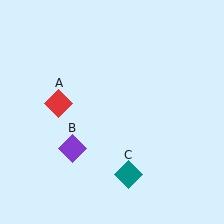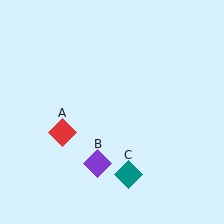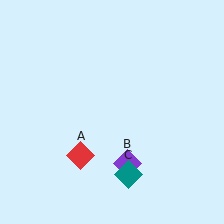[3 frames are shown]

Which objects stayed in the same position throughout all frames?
Teal diamond (object C) remained stationary.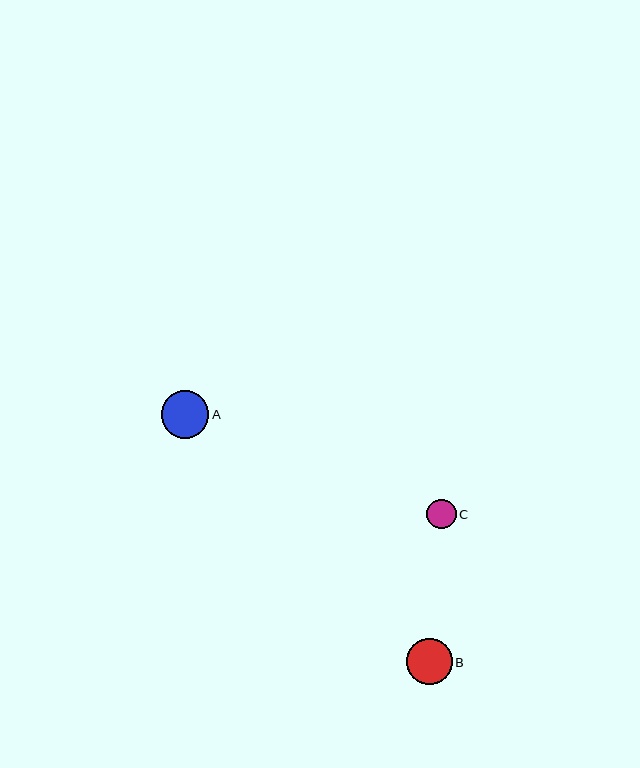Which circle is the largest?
Circle A is the largest with a size of approximately 48 pixels.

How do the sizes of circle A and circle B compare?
Circle A and circle B are approximately the same size.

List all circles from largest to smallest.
From largest to smallest: A, B, C.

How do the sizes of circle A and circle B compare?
Circle A and circle B are approximately the same size.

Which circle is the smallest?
Circle C is the smallest with a size of approximately 29 pixels.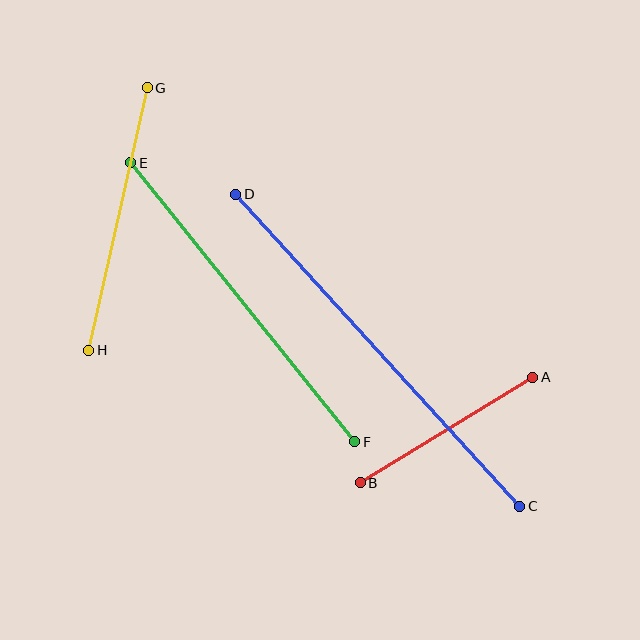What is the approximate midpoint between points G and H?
The midpoint is at approximately (118, 219) pixels.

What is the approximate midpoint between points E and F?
The midpoint is at approximately (243, 302) pixels.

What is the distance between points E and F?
The distance is approximately 358 pixels.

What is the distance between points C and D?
The distance is approximately 422 pixels.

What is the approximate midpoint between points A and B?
The midpoint is at approximately (446, 430) pixels.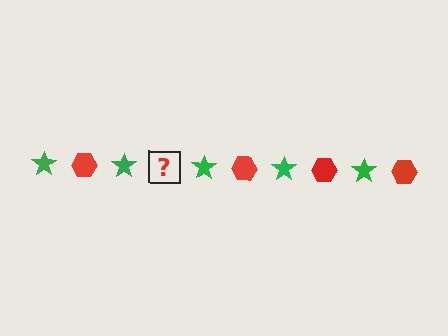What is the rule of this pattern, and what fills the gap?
The rule is that the pattern alternates between green star and red hexagon. The gap should be filled with a red hexagon.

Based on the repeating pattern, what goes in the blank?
The blank should be a red hexagon.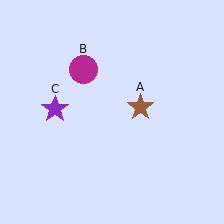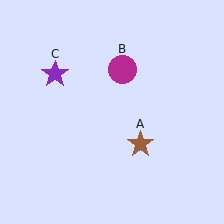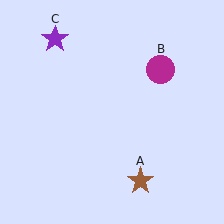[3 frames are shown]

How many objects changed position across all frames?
3 objects changed position: brown star (object A), magenta circle (object B), purple star (object C).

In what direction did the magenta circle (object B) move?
The magenta circle (object B) moved right.